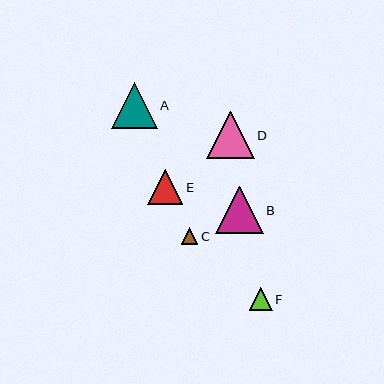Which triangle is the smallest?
Triangle C is the smallest with a size of approximately 16 pixels.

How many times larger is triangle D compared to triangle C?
Triangle D is approximately 2.9 times the size of triangle C.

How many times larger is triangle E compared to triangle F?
Triangle E is approximately 1.6 times the size of triangle F.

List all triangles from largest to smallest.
From largest to smallest: D, B, A, E, F, C.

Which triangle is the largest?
Triangle D is the largest with a size of approximately 47 pixels.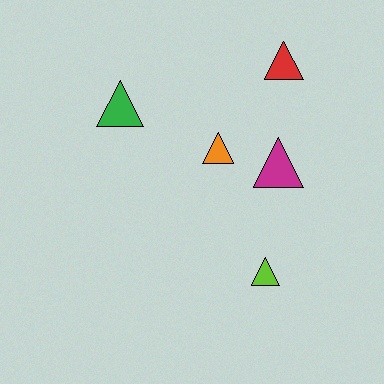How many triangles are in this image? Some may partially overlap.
There are 5 triangles.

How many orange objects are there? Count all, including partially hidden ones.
There is 1 orange object.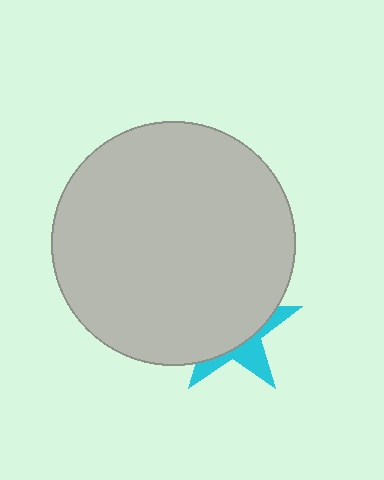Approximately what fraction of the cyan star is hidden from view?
Roughly 68% of the cyan star is hidden behind the light gray circle.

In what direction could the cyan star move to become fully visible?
The cyan star could move down. That would shift it out from behind the light gray circle entirely.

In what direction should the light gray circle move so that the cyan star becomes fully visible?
The light gray circle should move up. That is the shortest direction to clear the overlap and leave the cyan star fully visible.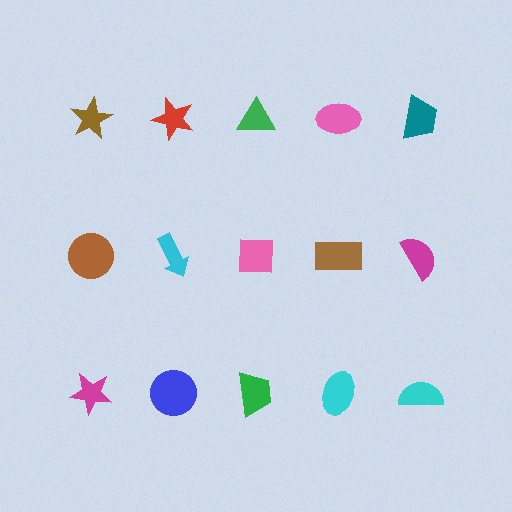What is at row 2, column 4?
A brown rectangle.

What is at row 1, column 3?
A green triangle.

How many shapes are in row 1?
5 shapes.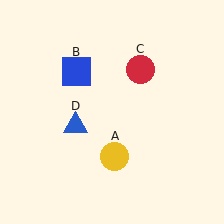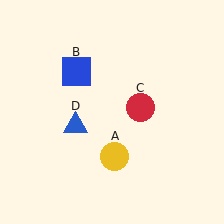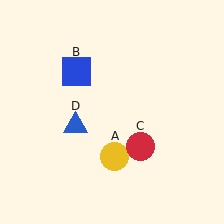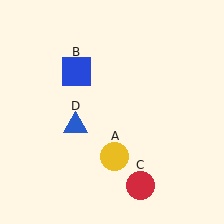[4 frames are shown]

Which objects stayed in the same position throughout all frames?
Yellow circle (object A) and blue square (object B) and blue triangle (object D) remained stationary.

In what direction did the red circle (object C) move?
The red circle (object C) moved down.